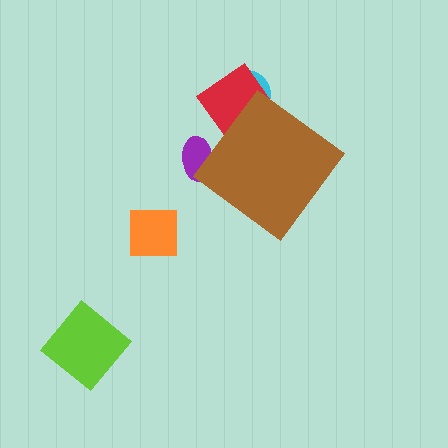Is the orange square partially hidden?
No, the orange square is fully visible.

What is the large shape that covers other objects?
A brown diamond.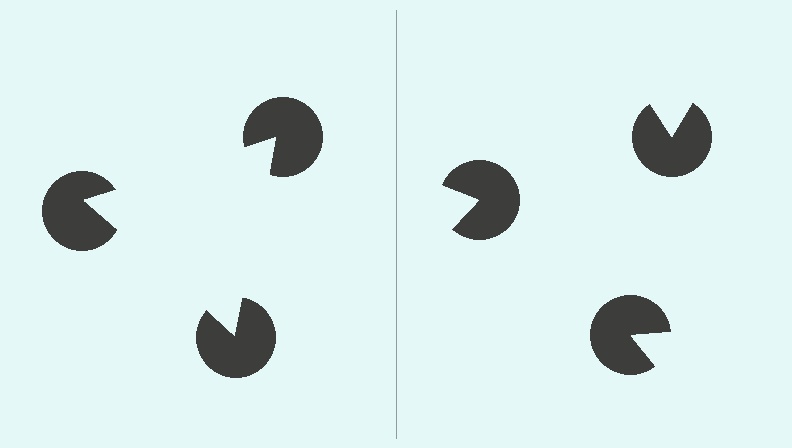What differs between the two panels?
The pac-man discs are positioned identically on both sides; only the wedge orientations differ. On the left they align to a triangle; on the right they are misaligned.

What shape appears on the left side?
An illusory triangle.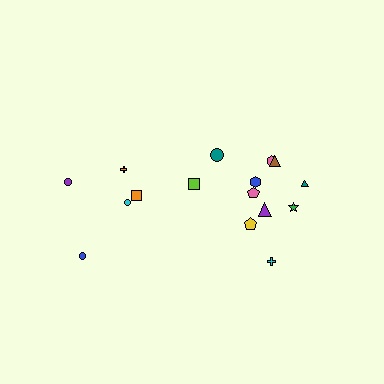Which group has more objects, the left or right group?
The right group.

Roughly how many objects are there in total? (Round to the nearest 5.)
Roughly 15 objects in total.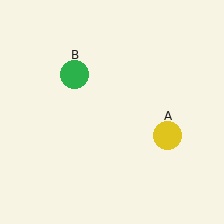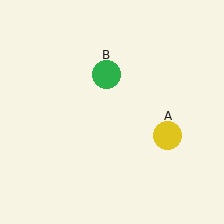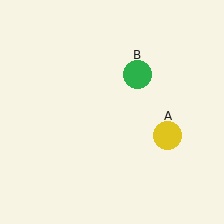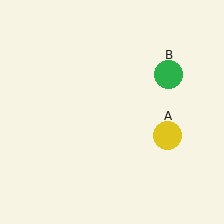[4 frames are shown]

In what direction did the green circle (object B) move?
The green circle (object B) moved right.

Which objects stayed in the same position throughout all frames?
Yellow circle (object A) remained stationary.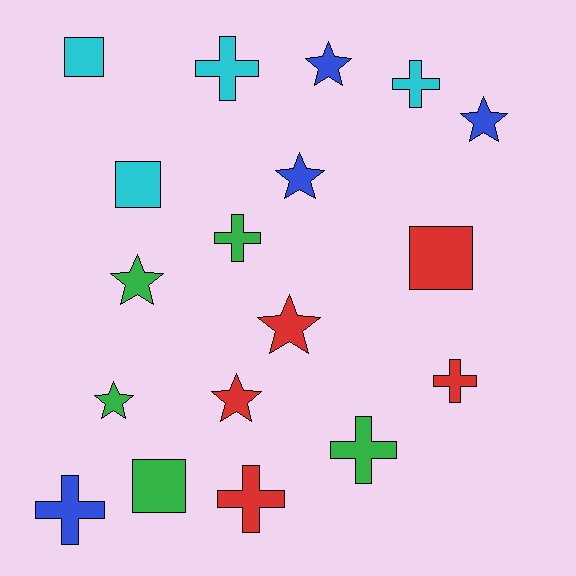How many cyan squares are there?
There are 2 cyan squares.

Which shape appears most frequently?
Cross, with 7 objects.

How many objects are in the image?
There are 18 objects.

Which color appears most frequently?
Red, with 5 objects.